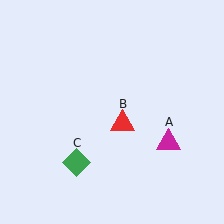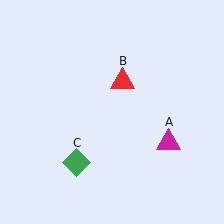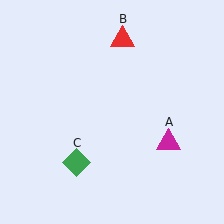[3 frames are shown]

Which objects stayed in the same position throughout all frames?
Magenta triangle (object A) and green diamond (object C) remained stationary.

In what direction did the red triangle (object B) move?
The red triangle (object B) moved up.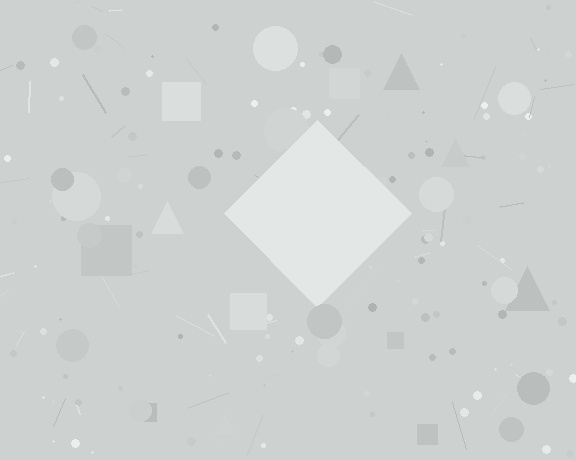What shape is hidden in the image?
A diamond is hidden in the image.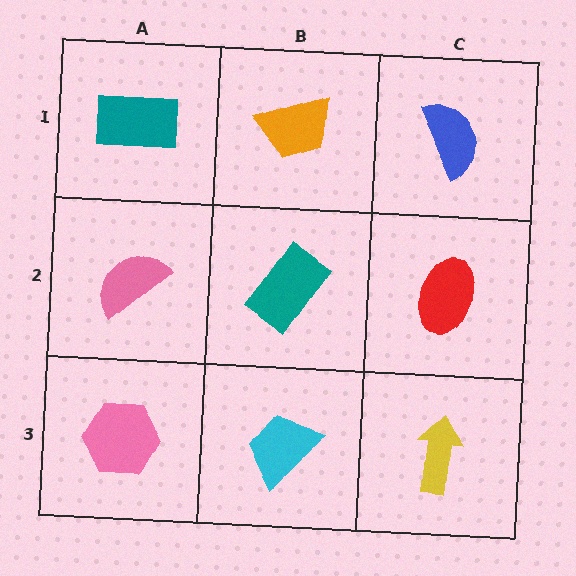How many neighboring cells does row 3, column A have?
2.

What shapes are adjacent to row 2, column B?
An orange trapezoid (row 1, column B), a cyan trapezoid (row 3, column B), a pink semicircle (row 2, column A), a red ellipse (row 2, column C).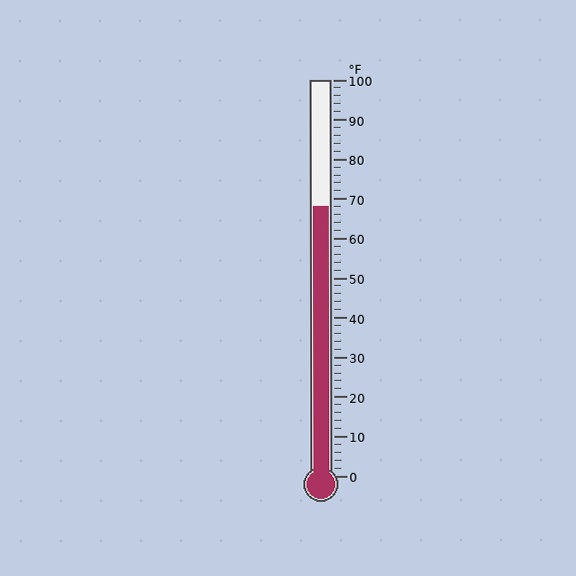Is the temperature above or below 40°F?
The temperature is above 40°F.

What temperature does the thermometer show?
The thermometer shows approximately 68°F.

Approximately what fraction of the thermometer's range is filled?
The thermometer is filled to approximately 70% of its range.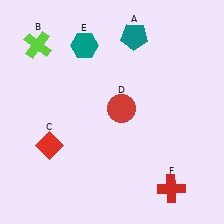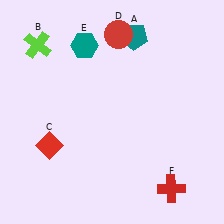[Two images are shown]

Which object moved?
The red circle (D) moved up.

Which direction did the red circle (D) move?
The red circle (D) moved up.